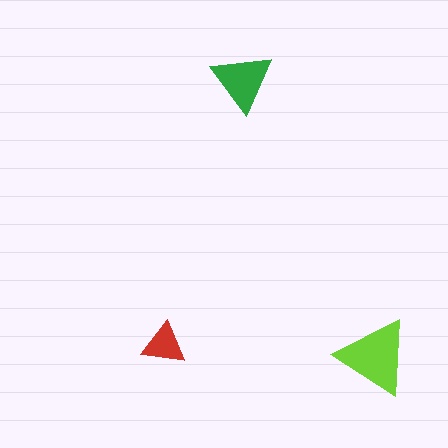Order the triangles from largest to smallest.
the lime one, the green one, the red one.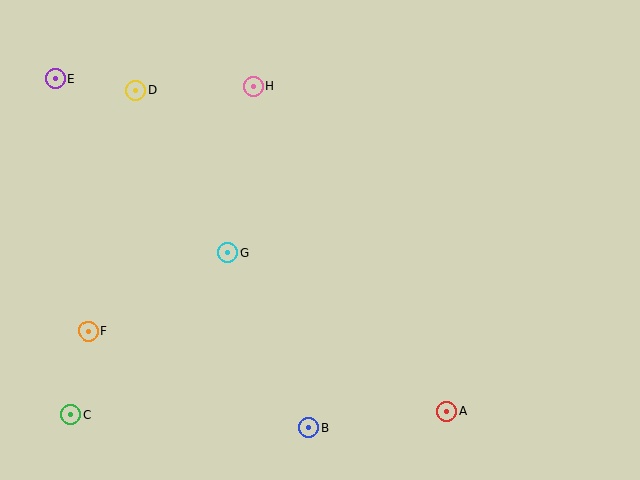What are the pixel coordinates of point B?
Point B is at (308, 428).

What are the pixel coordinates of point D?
Point D is at (136, 90).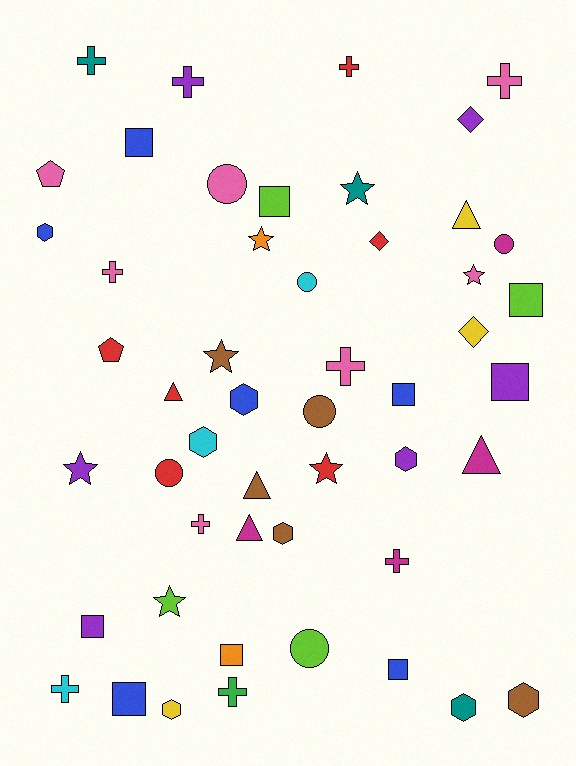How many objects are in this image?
There are 50 objects.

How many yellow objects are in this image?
There are 3 yellow objects.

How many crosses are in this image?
There are 10 crosses.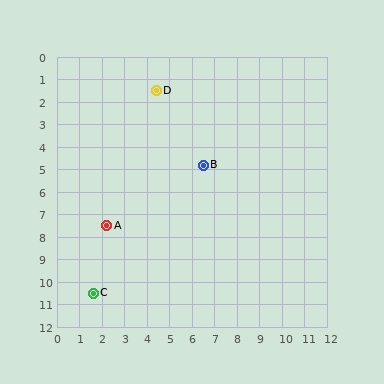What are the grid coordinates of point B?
Point B is at approximately (6.5, 4.8).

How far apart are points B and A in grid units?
Points B and A are about 5.1 grid units apart.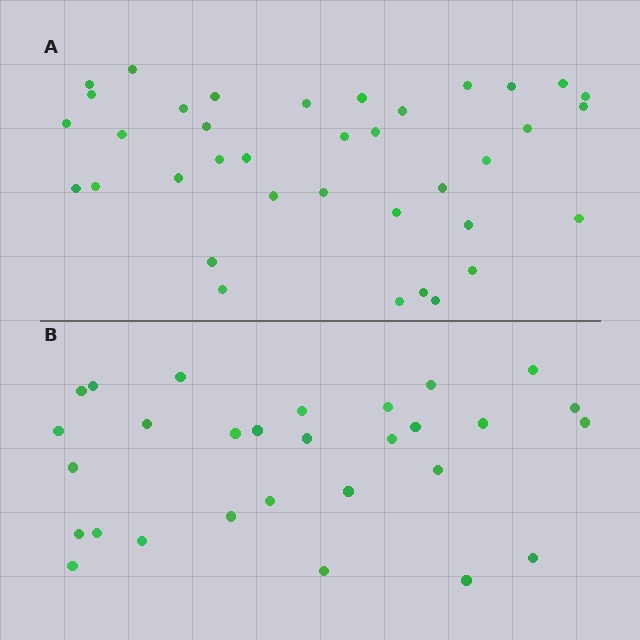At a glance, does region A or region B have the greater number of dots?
Region A (the top region) has more dots.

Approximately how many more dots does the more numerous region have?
Region A has roughly 8 or so more dots than region B.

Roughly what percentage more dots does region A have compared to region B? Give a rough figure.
About 30% more.